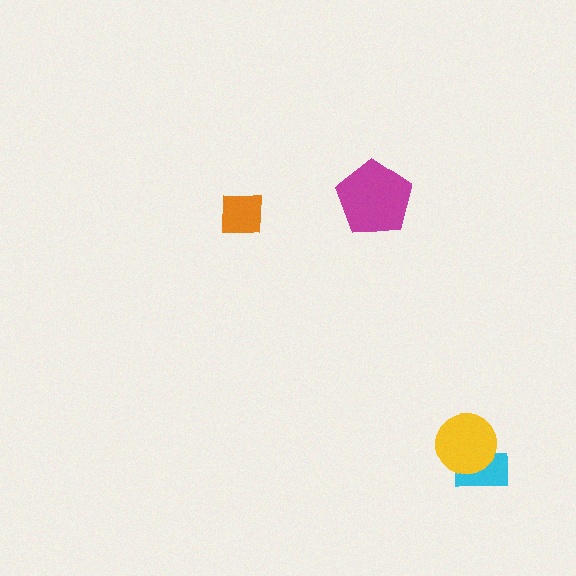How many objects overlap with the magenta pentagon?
0 objects overlap with the magenta pentagon.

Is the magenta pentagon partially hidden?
No, no other shape covers it.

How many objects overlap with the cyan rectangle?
1 object overlaps with the cyan rectangle.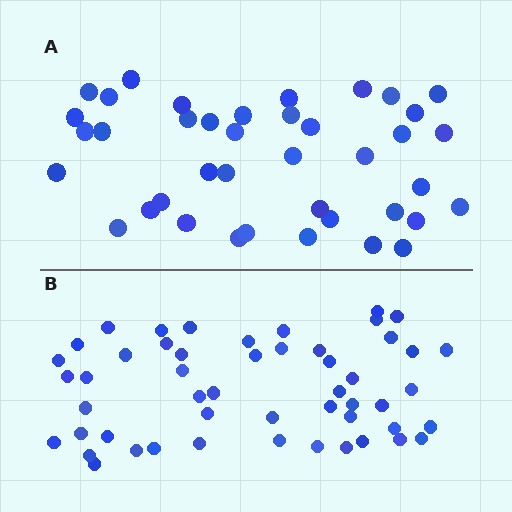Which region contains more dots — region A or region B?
Region B (the bottom region) has more dots.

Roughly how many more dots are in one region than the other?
Region B has roughly 12 or so more dots than region A.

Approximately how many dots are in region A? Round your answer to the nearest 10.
About 40 dots.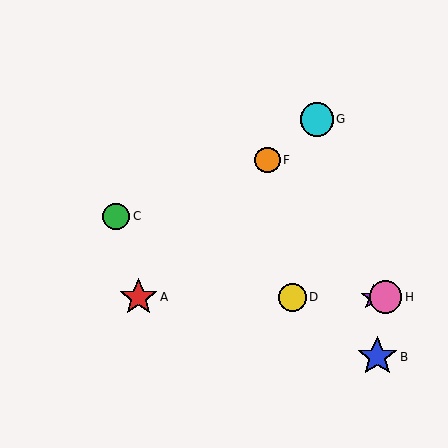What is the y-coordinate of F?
Object F is at y≈160.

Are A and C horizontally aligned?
No, A is at y≈297 and C is at y≈216.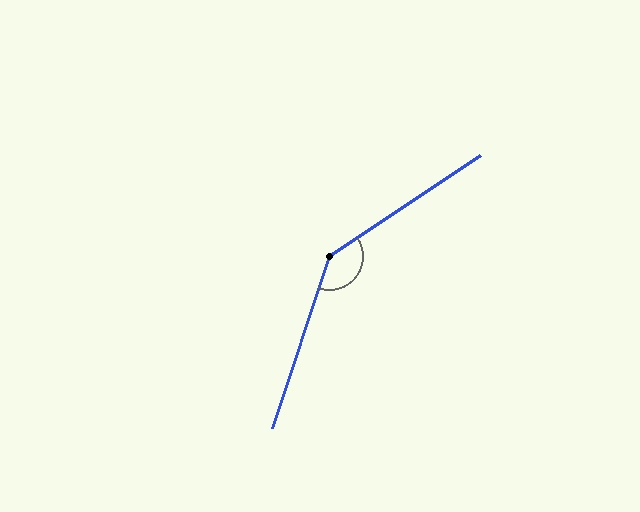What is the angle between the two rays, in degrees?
Approximately 142 degrees.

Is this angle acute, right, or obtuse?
It is obtuse.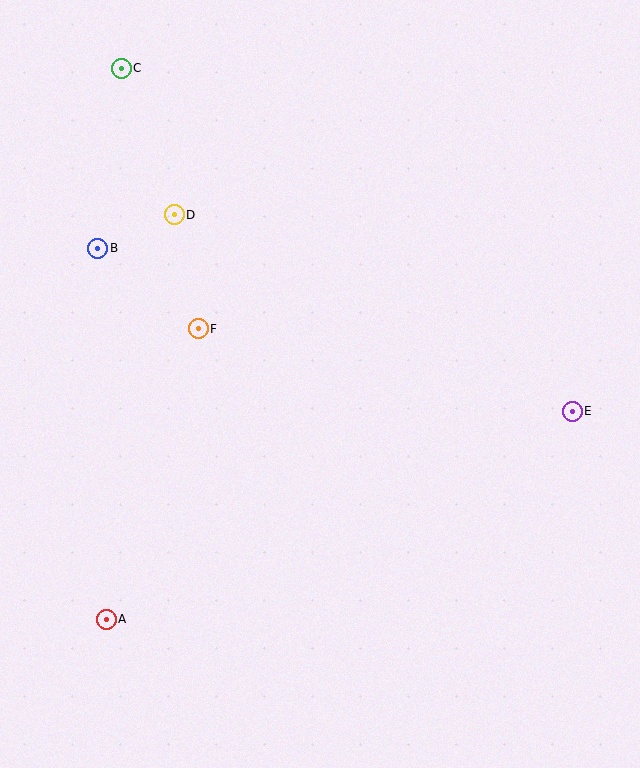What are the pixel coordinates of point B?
Point B is at (98, 248).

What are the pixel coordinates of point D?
Point D is at (174, 215).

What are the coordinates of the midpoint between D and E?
The midpoint between D and E is at (373, 313).